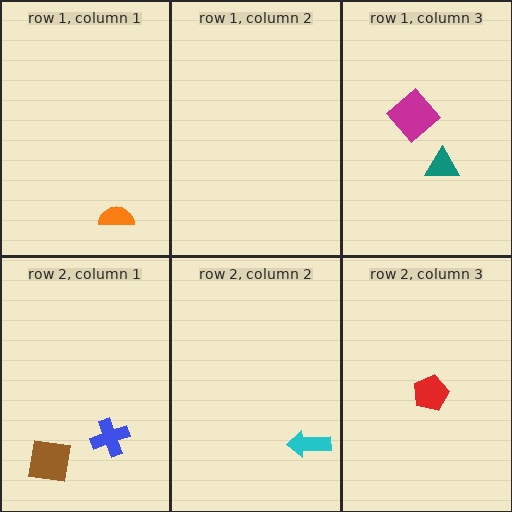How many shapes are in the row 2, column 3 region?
1.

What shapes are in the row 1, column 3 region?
The teal triangle, the magenta diamond.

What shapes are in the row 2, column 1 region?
The brown square, the blue cross.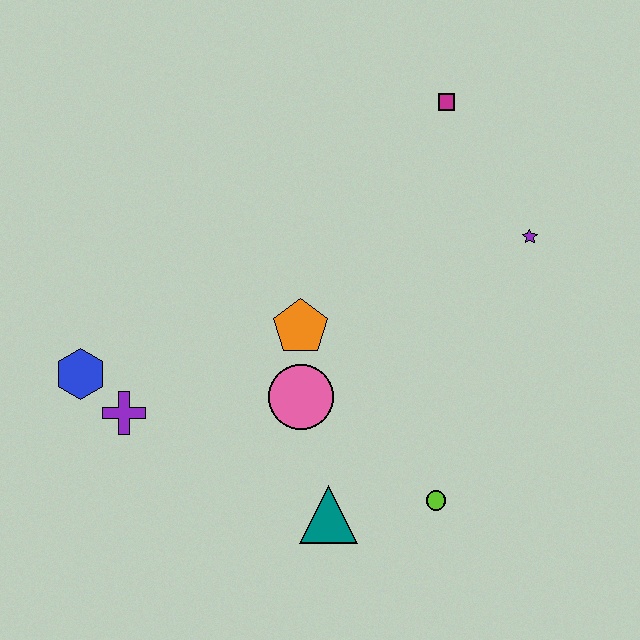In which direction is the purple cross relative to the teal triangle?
The purple cross is to the left of the teal triangle.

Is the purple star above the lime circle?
Yes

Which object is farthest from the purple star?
The blue hexagon is farthest from the purple star.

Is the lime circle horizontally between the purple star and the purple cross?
Yes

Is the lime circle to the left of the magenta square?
Yes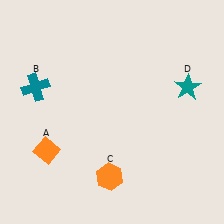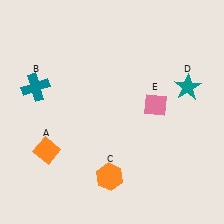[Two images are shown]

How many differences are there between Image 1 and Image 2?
There is 1 difference between the two images.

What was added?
A pink diamond (E) was added in Image 2.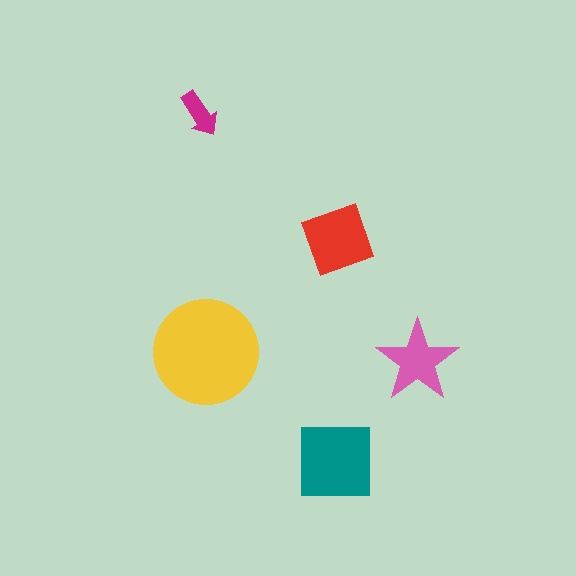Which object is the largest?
The yellow circle.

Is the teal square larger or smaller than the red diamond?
Larger.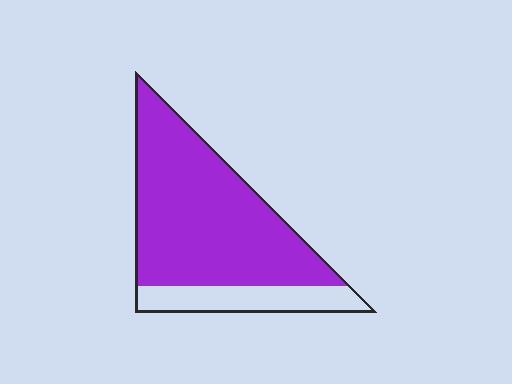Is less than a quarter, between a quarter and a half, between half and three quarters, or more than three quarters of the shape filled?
More than three quarters.